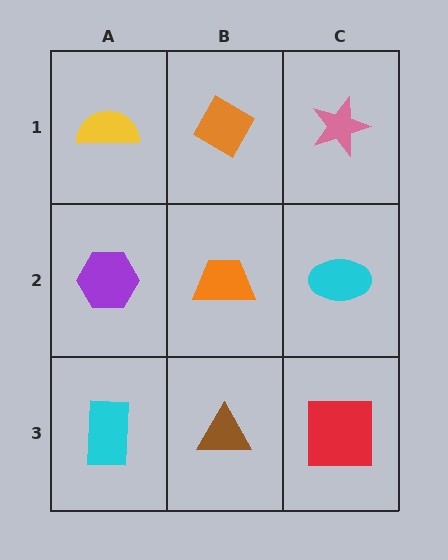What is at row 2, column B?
An orange trapezoid.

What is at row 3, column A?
A cyan rectangle.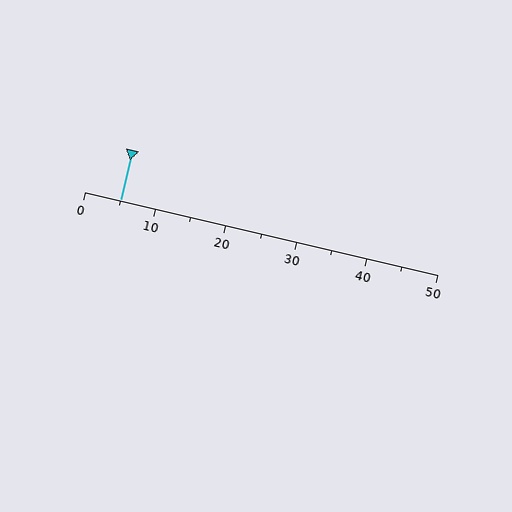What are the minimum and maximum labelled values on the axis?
The axis runs from 0 to 50.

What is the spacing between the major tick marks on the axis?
The major ticks are spaced 10 apart.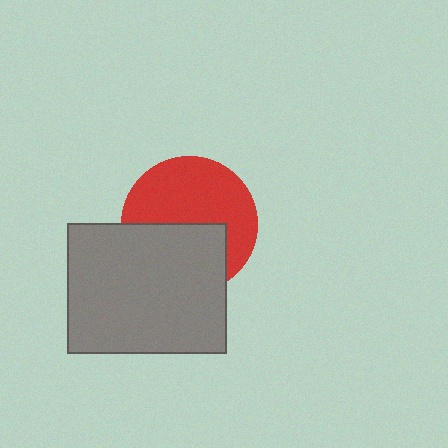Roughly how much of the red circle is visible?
About half of it is visible (roughly 58%).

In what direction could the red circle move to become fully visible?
The red circle could move up. That would shift it out from behind the gray rectangle entirely.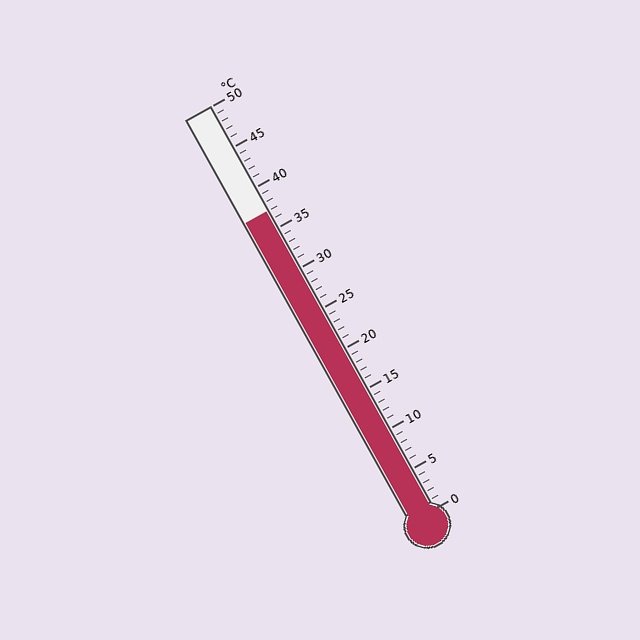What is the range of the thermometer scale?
The thermometer scale ranges from 0°C to 50°C.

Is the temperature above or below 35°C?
The temperature is above 35°C.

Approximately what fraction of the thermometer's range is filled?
The thermometer is filled to approximately 75% of its range.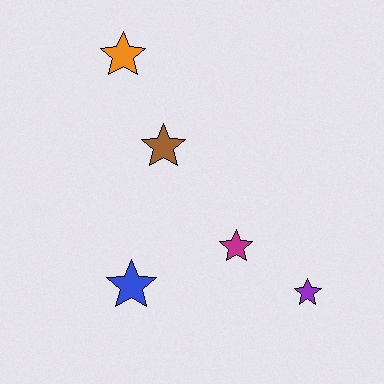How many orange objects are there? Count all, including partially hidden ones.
There is 1 orange object.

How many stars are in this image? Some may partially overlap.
There are 5 stars.